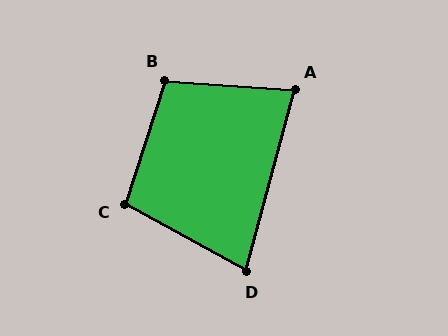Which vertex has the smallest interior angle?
D, at approximately 76 degrees.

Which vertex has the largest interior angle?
B, at approximately 104 degrees.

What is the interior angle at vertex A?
Approximately 79 degrees (acute).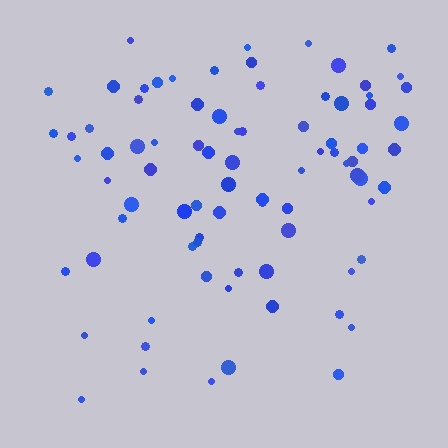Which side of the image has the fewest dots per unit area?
The bottom.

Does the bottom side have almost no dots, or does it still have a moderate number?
Still a moderate number, just noticeably fewer than the top.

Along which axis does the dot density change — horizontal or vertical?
Vertical.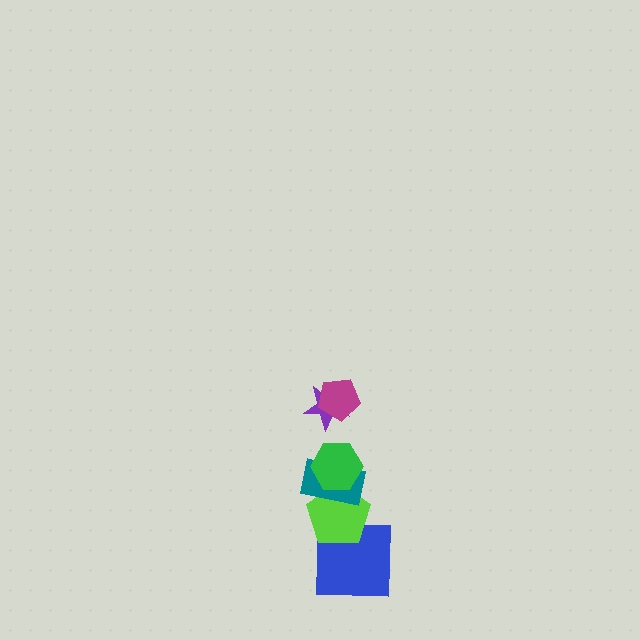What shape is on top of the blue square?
The lime pentagon is on top of the blue square.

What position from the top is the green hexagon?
The green hexagon is 3rd from the top.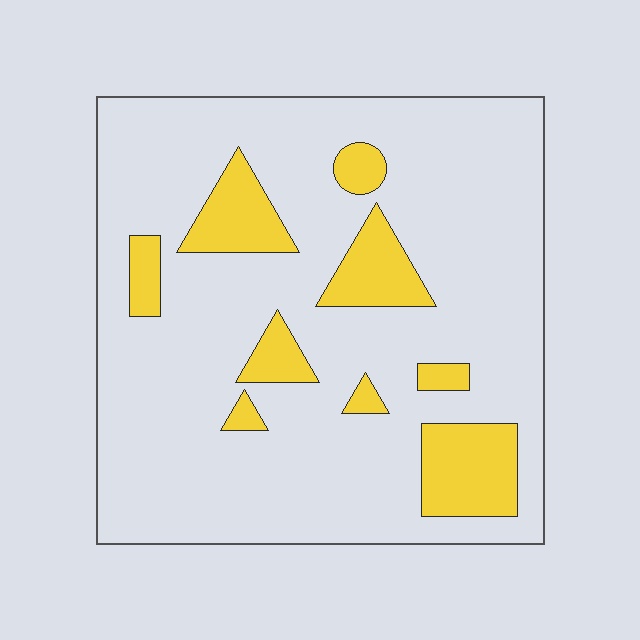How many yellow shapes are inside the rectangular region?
9.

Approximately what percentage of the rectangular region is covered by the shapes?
Approximately 15%.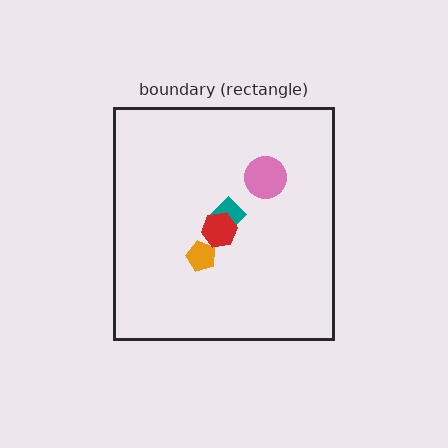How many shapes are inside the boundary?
4 inside, 0 outside.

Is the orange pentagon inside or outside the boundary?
Inside.